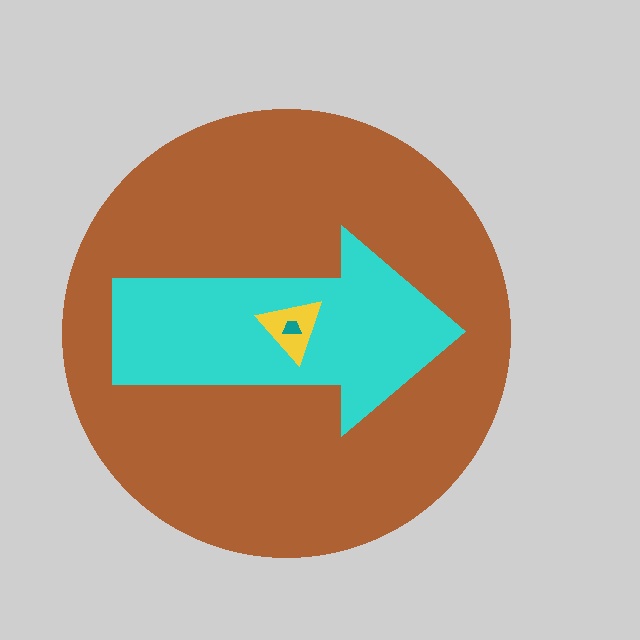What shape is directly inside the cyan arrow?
The yellow triangle.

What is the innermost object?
The teal trapezoid.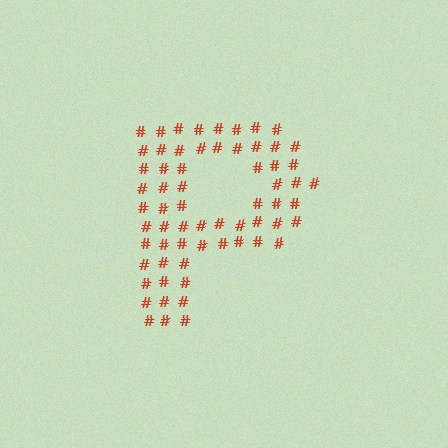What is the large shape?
The large shape is the letter P.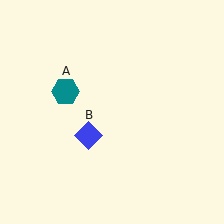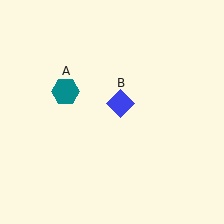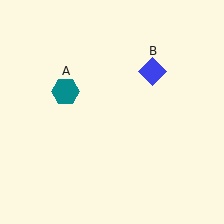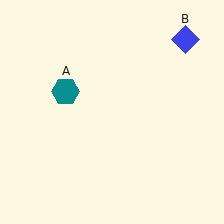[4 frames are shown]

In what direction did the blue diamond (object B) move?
The blue diamond (object B) moved up and to the right.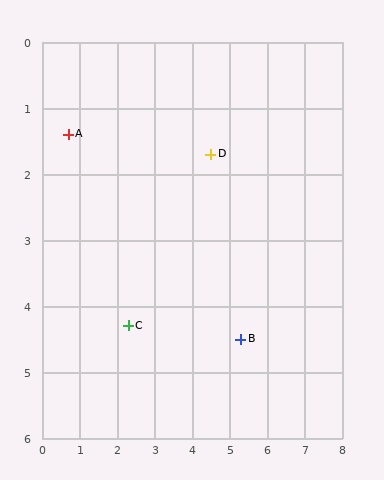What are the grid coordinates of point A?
Point A is at approximately (0.7, 1.4).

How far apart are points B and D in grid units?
Points B and D are about 2.9 grid units apart.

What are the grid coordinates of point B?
Point B is at approximately (5.3, 4.5).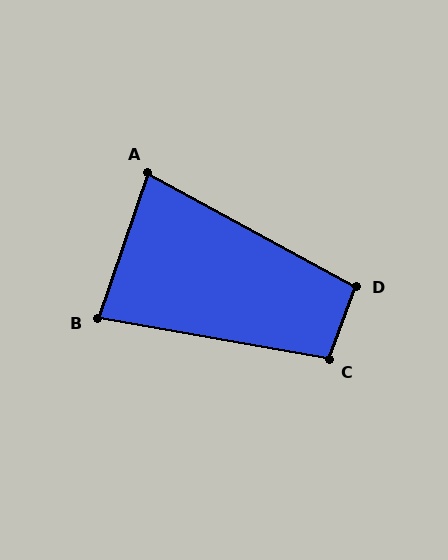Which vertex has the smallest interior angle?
A, at approximately 80 degrees.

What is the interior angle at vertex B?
Approximately 81 degrees (acute).